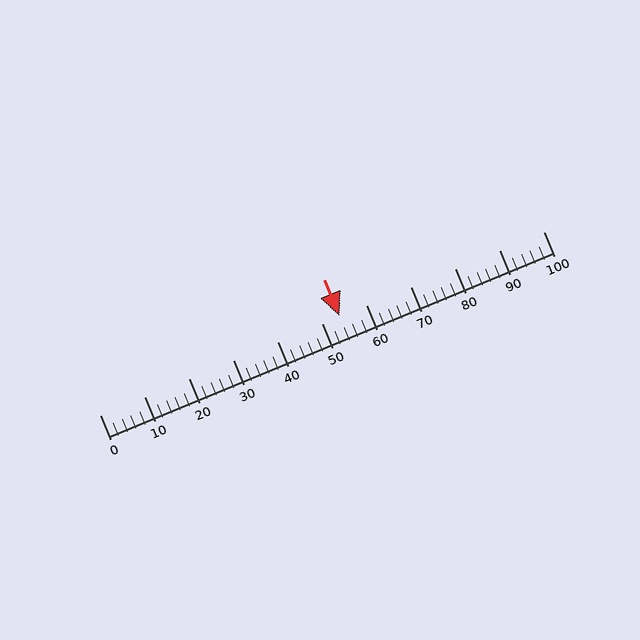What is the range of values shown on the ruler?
The ruler shows values from 0 to 100.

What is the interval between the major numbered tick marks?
The major tick marks are spaced 10 units apart.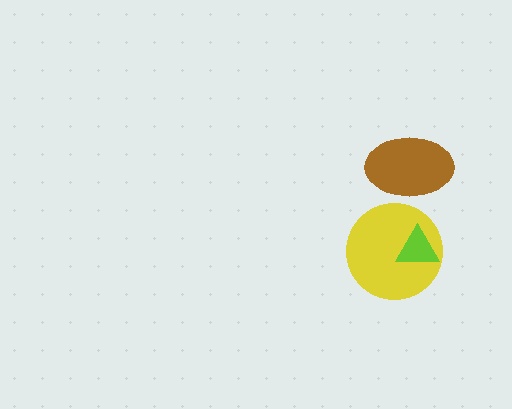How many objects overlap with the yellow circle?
1 object overlaps with the yellow circle.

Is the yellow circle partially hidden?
Yes, it is partially covered by another shape.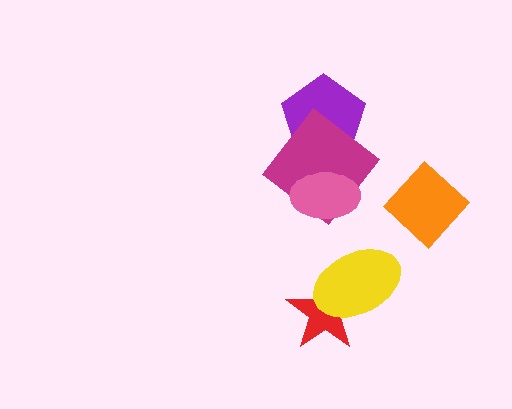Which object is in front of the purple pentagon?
The magenta diamond is in front of the purple pentagon.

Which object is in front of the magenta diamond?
The pink ellipse is in front of the magenta diamond.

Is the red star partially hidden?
Yes, it is partially covered by another shape.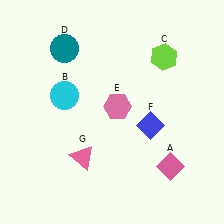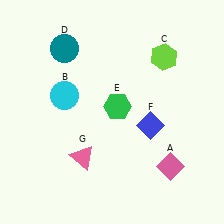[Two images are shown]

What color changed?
The hexagon (E) changed from pink in Image 1 to green in Image 2.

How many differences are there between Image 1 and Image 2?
There is 1 difference between the two images.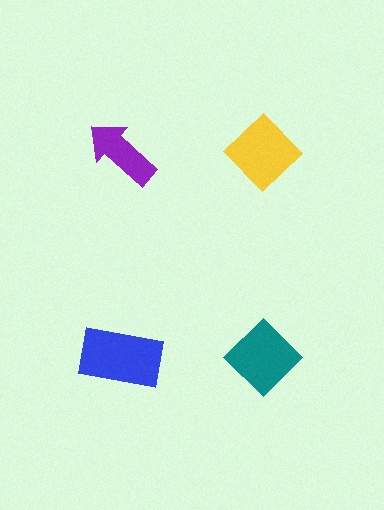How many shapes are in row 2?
2 shapes.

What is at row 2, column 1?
A blue rectangle.